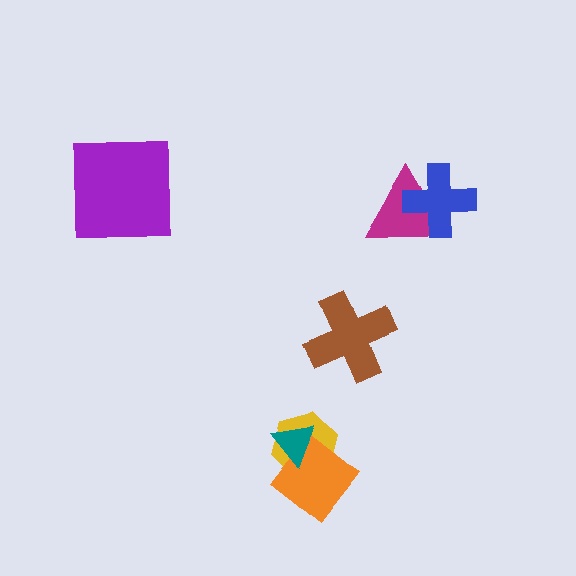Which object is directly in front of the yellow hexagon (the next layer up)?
The orange diamond is directly in front of the yellow hexagon.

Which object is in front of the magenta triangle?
The blue cross is in front of the magenta triangle.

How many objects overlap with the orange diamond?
2 objects overlap with the orange diamond.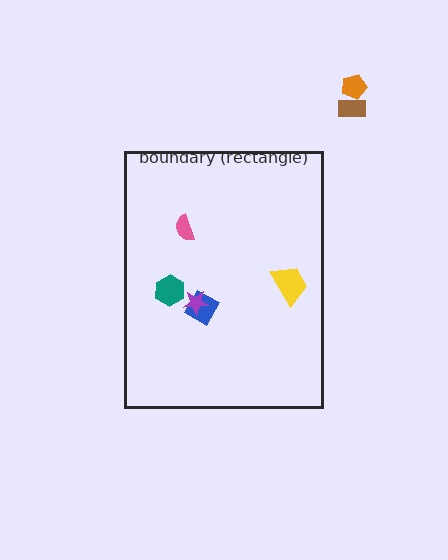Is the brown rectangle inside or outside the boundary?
Outside.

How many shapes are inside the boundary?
5 inside, 2 outside.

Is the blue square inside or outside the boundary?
Inside.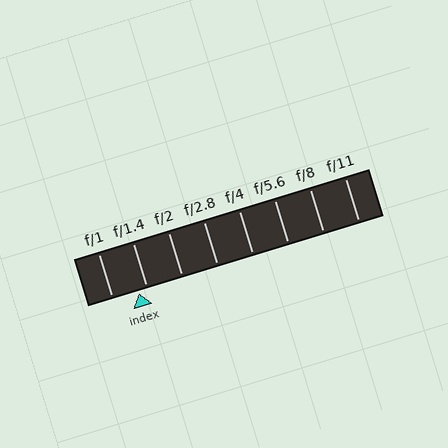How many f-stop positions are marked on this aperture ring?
There are 8 f-stop positions marked.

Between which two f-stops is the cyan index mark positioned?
The index mark is between f/1 and f/1.4.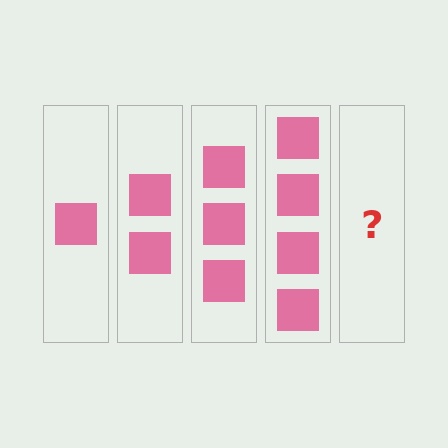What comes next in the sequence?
The next element should be 5 squares.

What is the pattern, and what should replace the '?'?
The pattern is that each step adds one more square. The '?' should be 5 squares.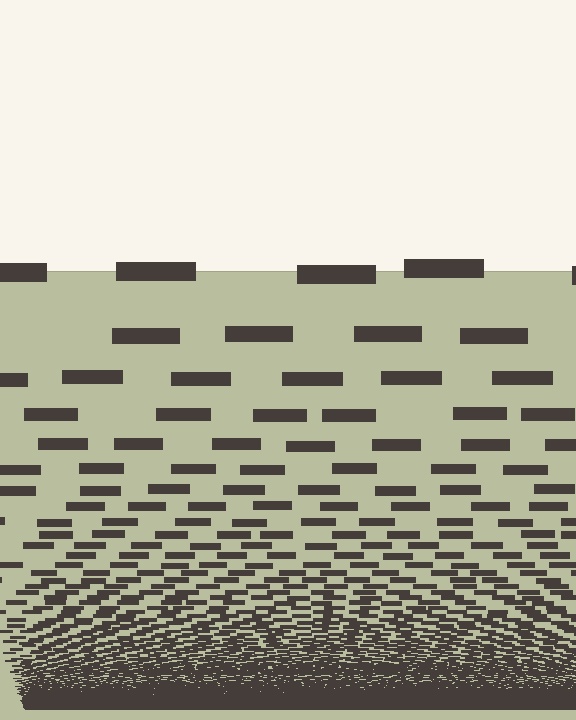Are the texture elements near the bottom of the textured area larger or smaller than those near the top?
Smaller. The gradient is inverted — elements near the bottom are smaller and denser.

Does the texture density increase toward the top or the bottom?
Density increases toward the bottom.